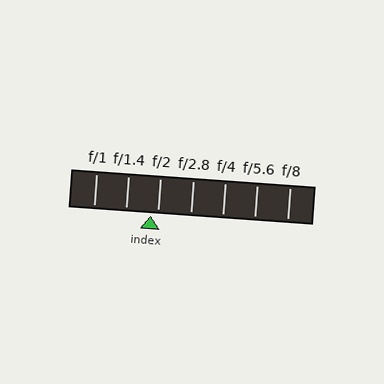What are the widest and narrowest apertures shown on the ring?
The widest aperture shown is f/1 and the narrowest is f/8.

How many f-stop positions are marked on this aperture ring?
There are 7 f-stop positions marked.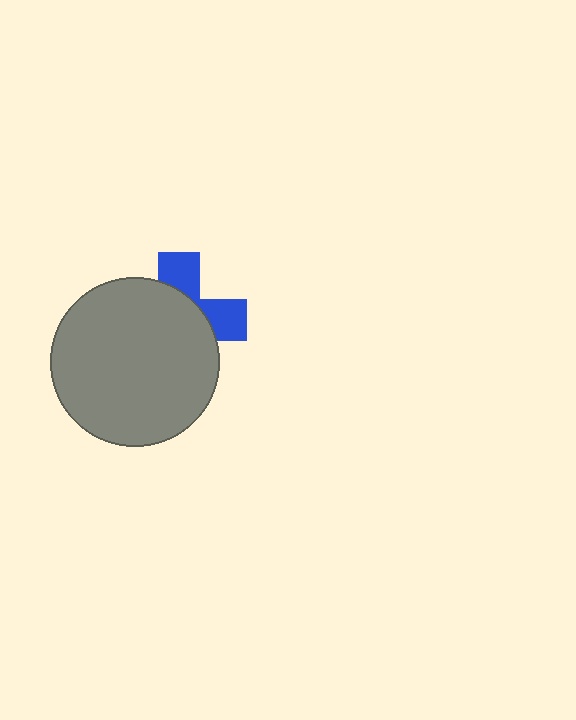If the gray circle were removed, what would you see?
You would see the complete blue cross.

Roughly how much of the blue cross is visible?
A small part of it is visible (roughly 34%).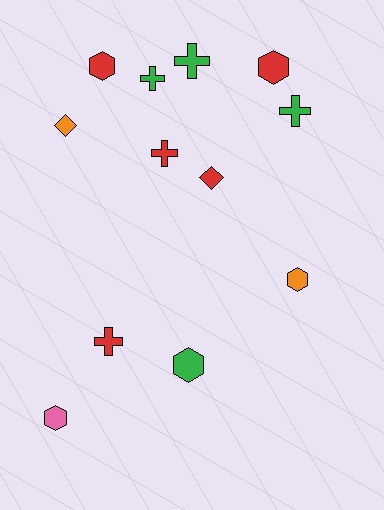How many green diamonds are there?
There are no green diamonds.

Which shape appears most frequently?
Cross, with 5 objects.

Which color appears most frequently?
Red, with 5 objects.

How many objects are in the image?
There are 12 objects.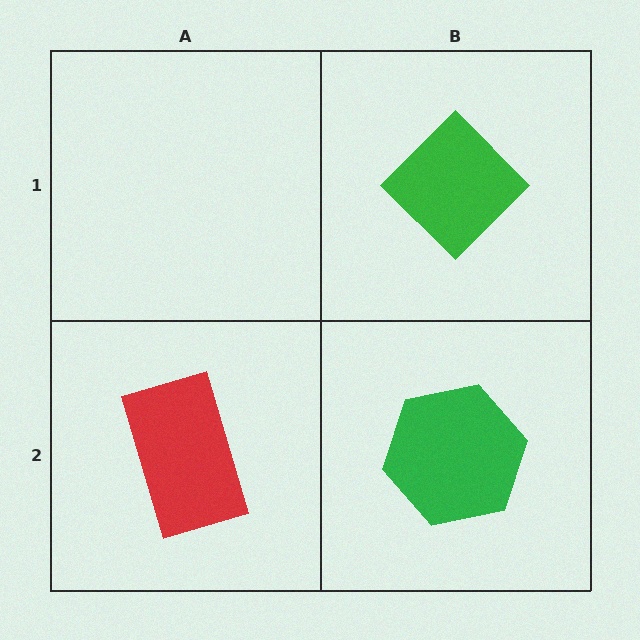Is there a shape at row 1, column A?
No, that cell is empty.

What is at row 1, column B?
A green diamond.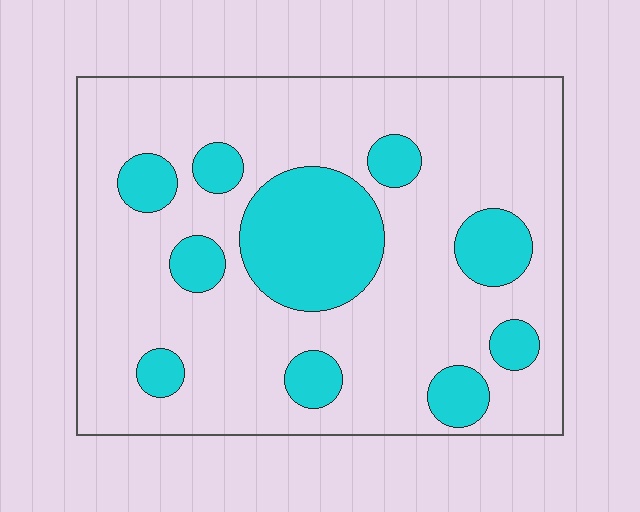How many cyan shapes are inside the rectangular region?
10.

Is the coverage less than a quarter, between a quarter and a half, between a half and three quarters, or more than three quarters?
Less than a quarter.